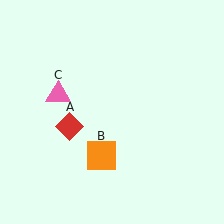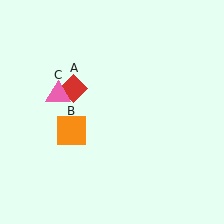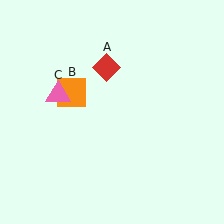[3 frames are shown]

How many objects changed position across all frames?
2 objects changed position: red diamond (object A), orange square (object B).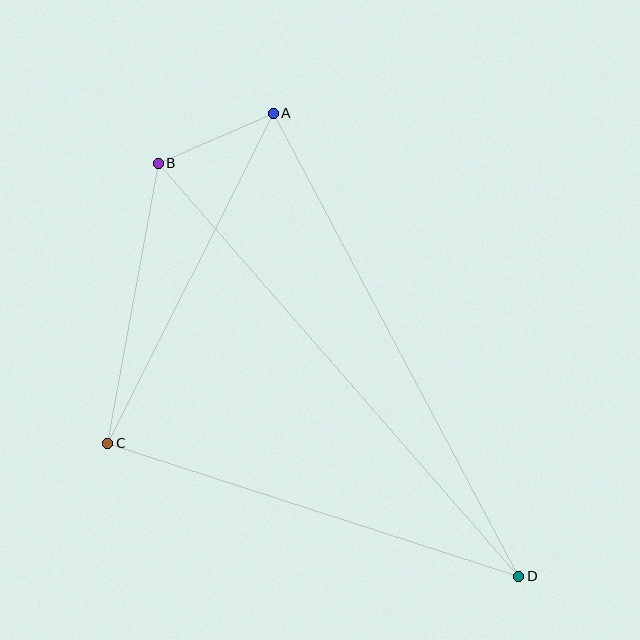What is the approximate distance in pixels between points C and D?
The distance between C and D is approximately 432 pixels.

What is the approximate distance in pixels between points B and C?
The distance between B and C is approximately 284 pixels.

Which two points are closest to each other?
Points A and B are closest to each other.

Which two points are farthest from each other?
Points B and D are farthest from each other.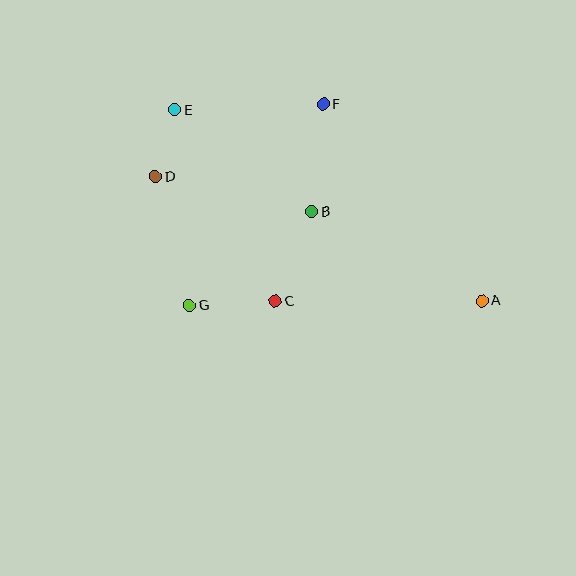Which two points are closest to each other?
Points D and E are closest to each other.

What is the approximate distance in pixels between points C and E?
The distance between C and E is approximately 216 pixels.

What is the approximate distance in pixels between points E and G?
The distance between E and G is approximately 196 pixels.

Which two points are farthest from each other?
Points A and E are farthest from each other.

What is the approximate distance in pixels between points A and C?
The distance between A and C is approximately 206 pixels.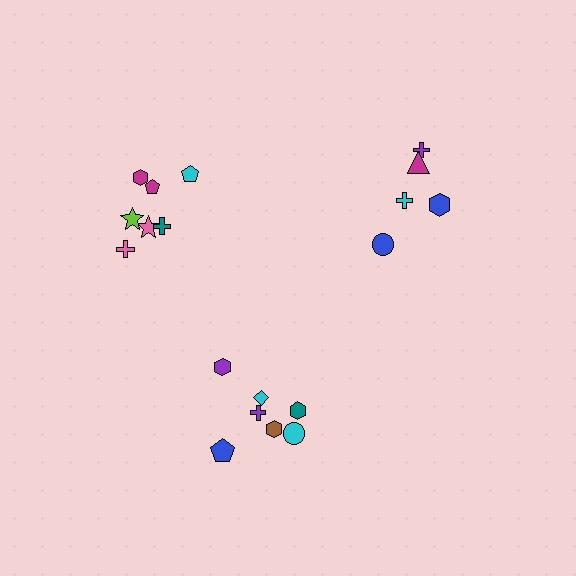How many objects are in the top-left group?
There are 7 objects.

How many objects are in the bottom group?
There are 7 objects.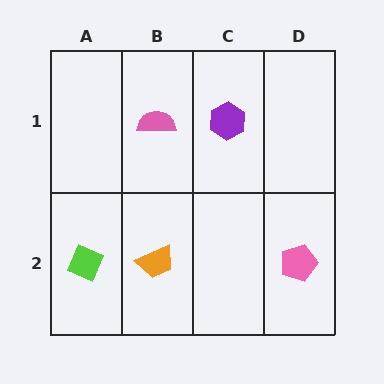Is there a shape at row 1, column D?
No, that cell is empty.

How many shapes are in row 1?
2 shapes.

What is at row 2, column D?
A pink pentagon.